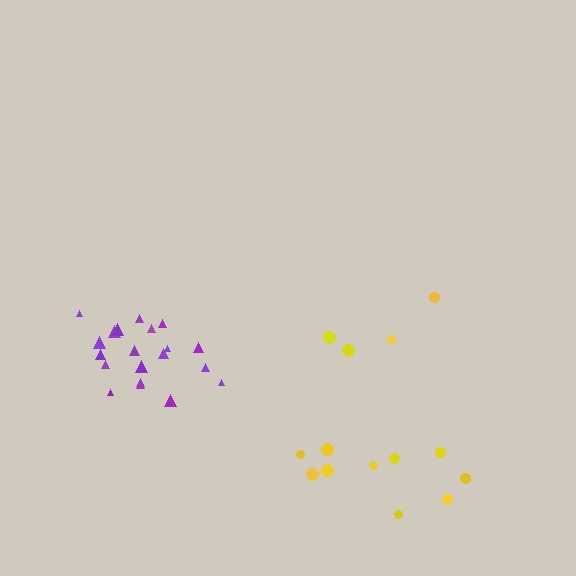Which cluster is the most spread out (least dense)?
Yellow.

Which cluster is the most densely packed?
Purple.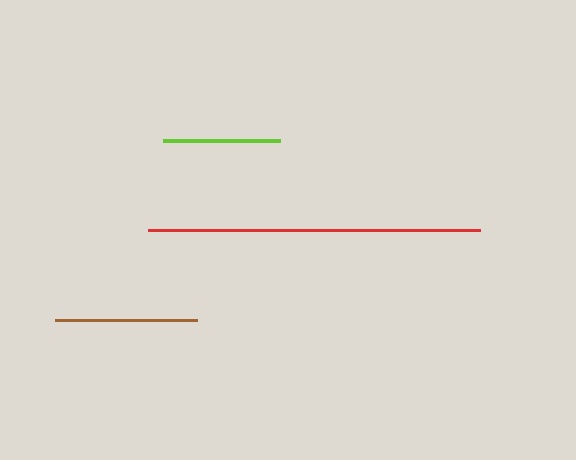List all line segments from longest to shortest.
From longest to shortest: red, brown, lime.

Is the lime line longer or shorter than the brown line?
The brown line is longer than the lime line.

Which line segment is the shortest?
The lime line is the shortest at approximately 117 pixels.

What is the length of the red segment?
The red segment is approximately 332 pixels long.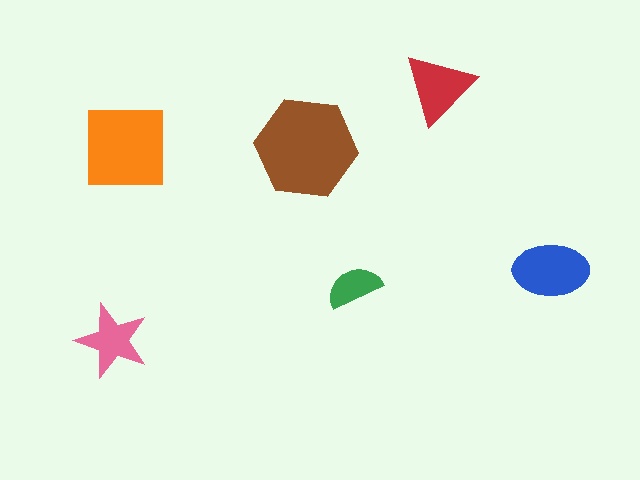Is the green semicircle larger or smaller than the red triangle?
Smaller.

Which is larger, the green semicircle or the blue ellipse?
The blue ellipse.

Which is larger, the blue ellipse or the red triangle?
The blue ellipse.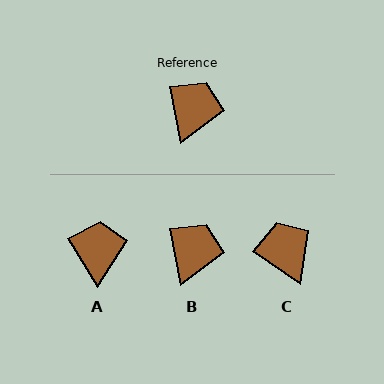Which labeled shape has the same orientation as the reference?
B.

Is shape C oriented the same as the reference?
No, it is off by about 45 degrees.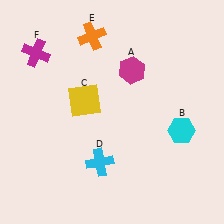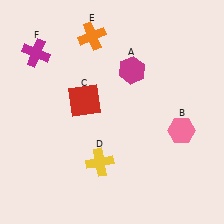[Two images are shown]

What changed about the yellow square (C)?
In Image 1, C is yellow. In Image 2, it changed to red.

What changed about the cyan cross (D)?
In Image 1, D is cyan. In Image 2, it changed to yellow.